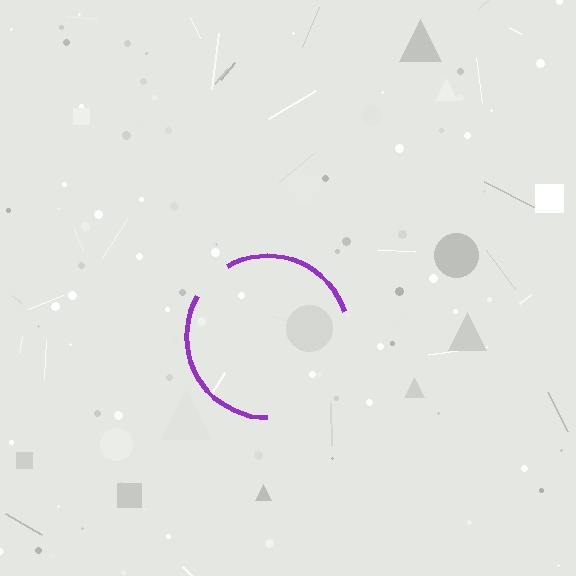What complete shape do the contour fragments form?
The contour fragments form a circle.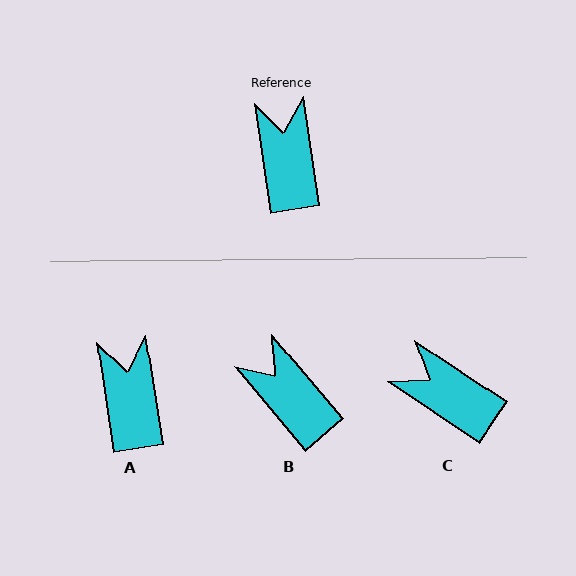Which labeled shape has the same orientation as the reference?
A.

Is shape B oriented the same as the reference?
No, it is off by about 32 degrees.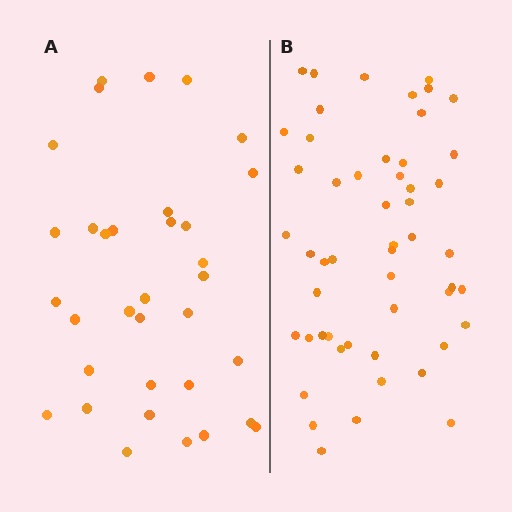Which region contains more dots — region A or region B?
Region B (the right region) has more dots.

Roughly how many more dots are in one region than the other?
Region B has approximately 20 more dots than region A.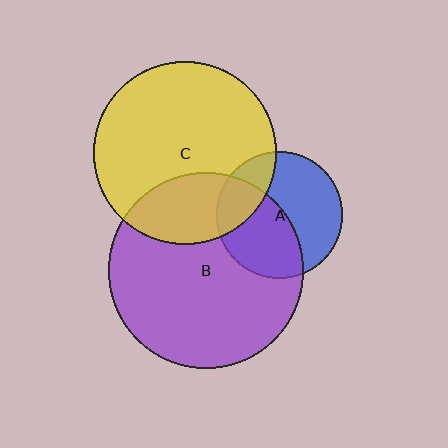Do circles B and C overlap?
Yes.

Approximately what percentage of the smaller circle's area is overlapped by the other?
Approximately 25%.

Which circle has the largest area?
Circle B (purple).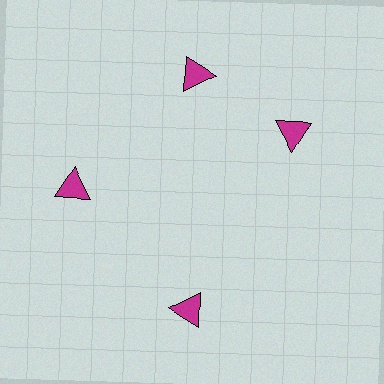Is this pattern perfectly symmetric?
No. The 4 magenta triangles are arranged in a ring, but one element near the 3 o'clock position is rotated out of alignment along the ring, breaking the 4-fold rotational symmetry.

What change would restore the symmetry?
The symmetry would be restored by rotating it back into even spacing with its neighbors so that all 4 triangles sit at equal angles and equal distance from the center.